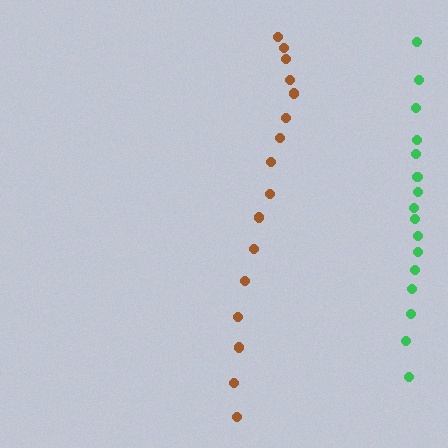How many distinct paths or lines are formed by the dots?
There are 2 distinct paths.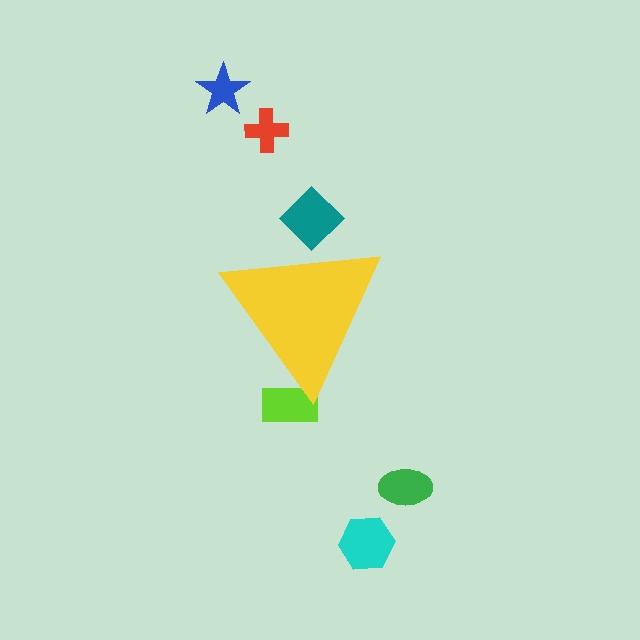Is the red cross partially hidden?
No, the red cross is fully visible.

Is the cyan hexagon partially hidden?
No, the cyan hexagon is fully visible.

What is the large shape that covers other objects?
A yellow triangle.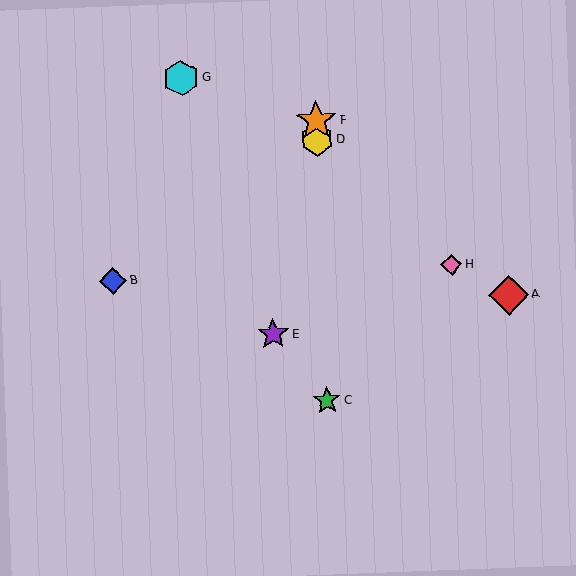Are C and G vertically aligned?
No, C is at x≈327 and G is at x≈181.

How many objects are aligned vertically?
3 objects (C, D, F) are aligned vertically.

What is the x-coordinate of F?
Object F is at x≈316.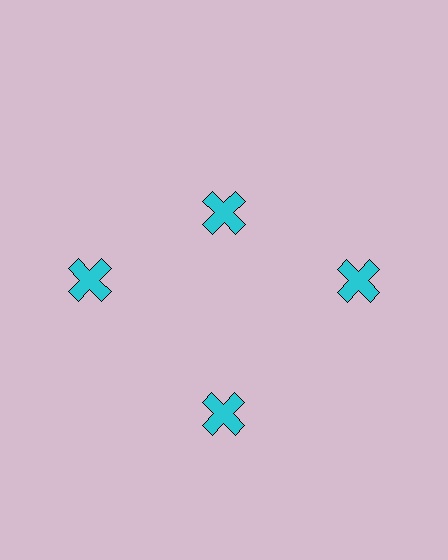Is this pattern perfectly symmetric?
No. The 4 cyan crosses are arranged in a ring, but one element near the 12 o'clock position is pulled inward toward the center, breaking the 4-fold rotational symmetry.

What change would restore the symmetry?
The symmetry would be restored by moving it outward, back onto the ring so that all 4 crosses sit at equal angles and equal distance from the center.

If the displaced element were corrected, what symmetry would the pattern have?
It would have 4-fold rotational symmetry — the pattern would map onto itself every 90 degrees.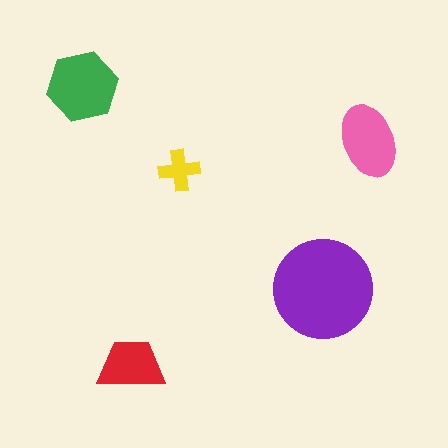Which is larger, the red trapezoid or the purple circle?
The purple circle.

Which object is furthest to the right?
The pink ellipse is rightmost.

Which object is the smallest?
The yellow cross.